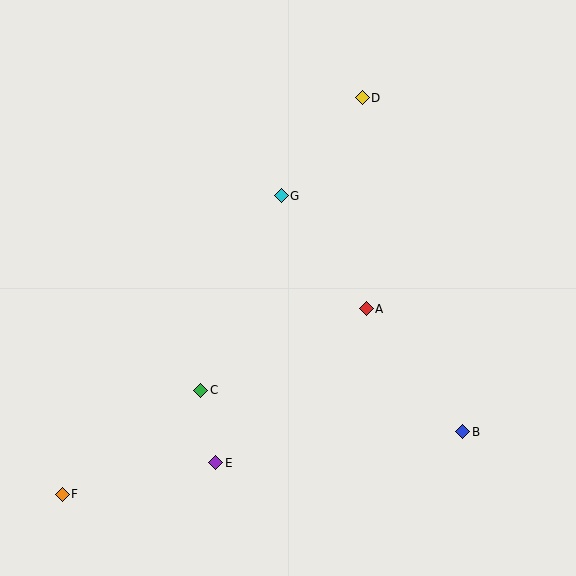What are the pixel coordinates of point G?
Point G is at (281, 196).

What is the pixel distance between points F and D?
The distance between F and D is 497 pixels.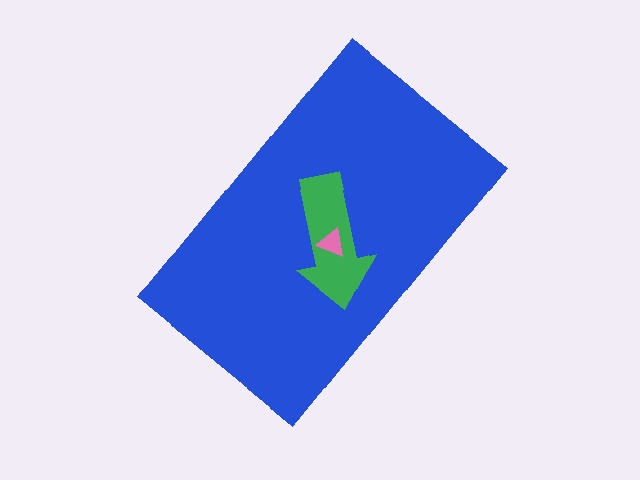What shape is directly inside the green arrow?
The pink triangle.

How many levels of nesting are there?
3.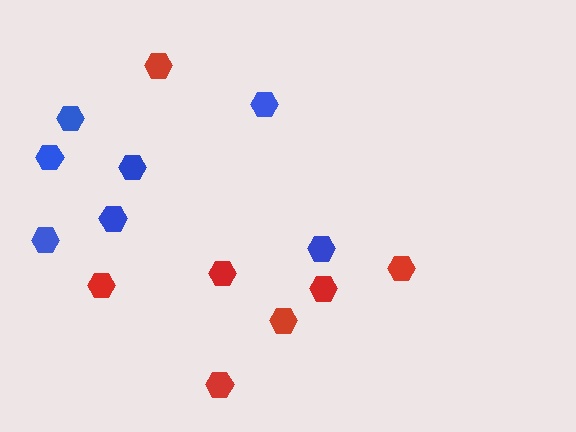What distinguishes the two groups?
There are 2 groups: one group of red hexagons (7) and one group of blue hexagons (7).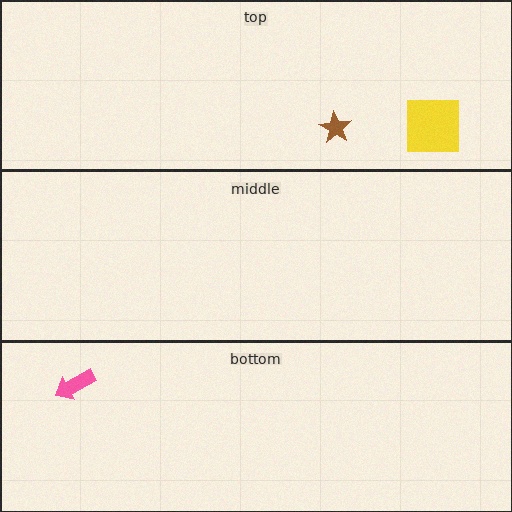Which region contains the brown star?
The top region.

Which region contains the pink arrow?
The bottom region.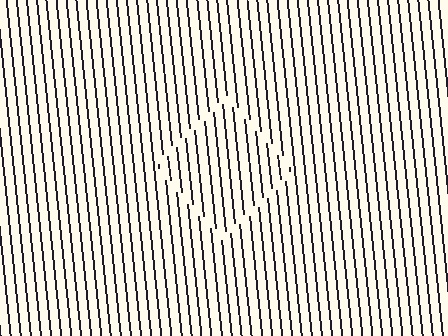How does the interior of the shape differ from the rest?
The interior of the shape contains the same grating, shifted by half a period — the contour is defined by the phase discontinuity where line-ends from the inner and outer gratings abut.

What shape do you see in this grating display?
An illusory square. The interior of the shape contains the same grating, shifted by half a period — the contour is defined by the phase discontinuity where line-ends from the inner and outer gratings abut.